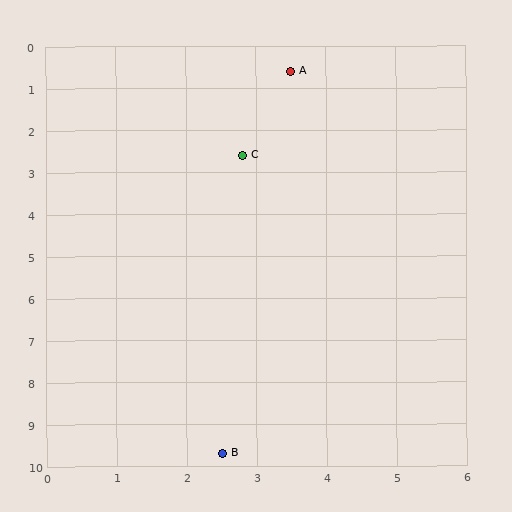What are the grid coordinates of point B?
Point B is at approximately (2.5, 9.7).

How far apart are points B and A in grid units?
Points B and A are about 9.2 grid units apart.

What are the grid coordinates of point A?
Point A is at approximately (3.5, 0.6).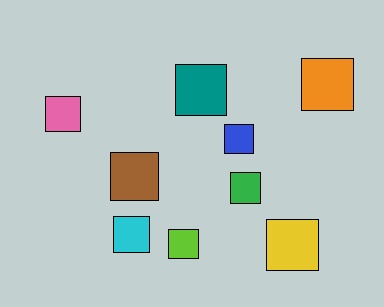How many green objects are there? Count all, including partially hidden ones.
There is 1 green object.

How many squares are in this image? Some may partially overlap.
There are 9 squares.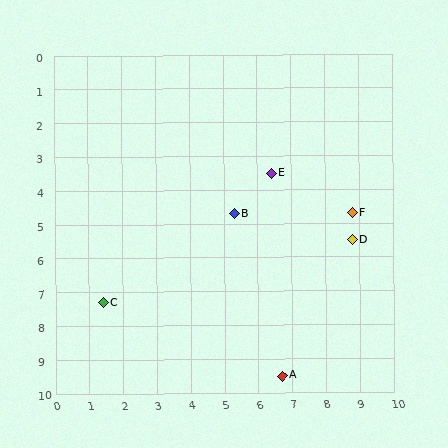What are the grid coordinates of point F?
Point F is at approximately (8.8, 4.7).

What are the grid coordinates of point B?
Point B is at approximately (5.3, 4.7).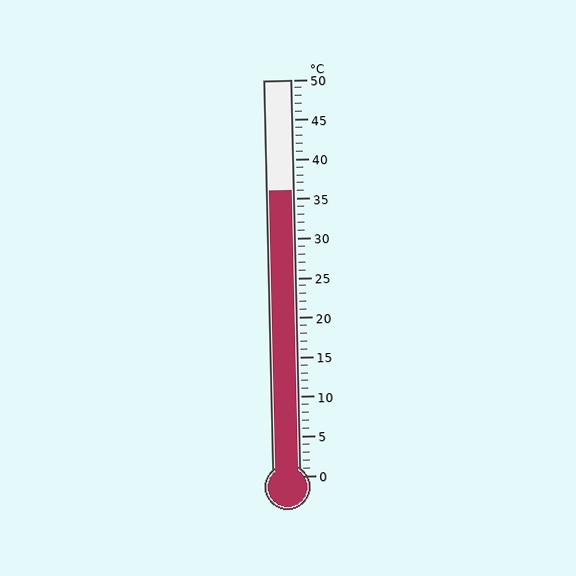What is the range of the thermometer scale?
The thermometer scale ranges from 0°C to 50°C.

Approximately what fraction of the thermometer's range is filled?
The thermometer is filled to approximately 70% of its range.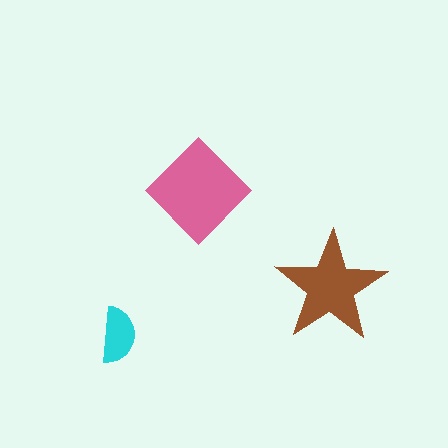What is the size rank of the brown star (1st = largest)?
2nd.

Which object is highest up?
The pink diamond is topmost.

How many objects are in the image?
There are 3 objects in the image.